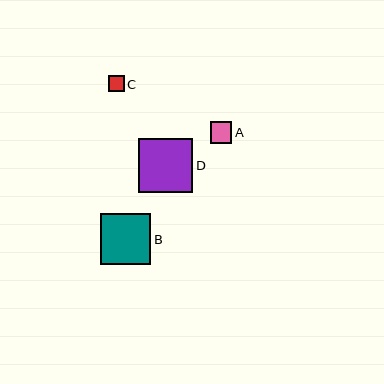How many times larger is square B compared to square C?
Square B is approximately 3.2 times the size of square C.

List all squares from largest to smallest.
From largest to smallest: D, B, A, C.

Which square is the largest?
Square D is the largest with a size of approximately 54 pixels.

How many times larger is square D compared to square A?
Square D is approximately 2.5 times the size of square A.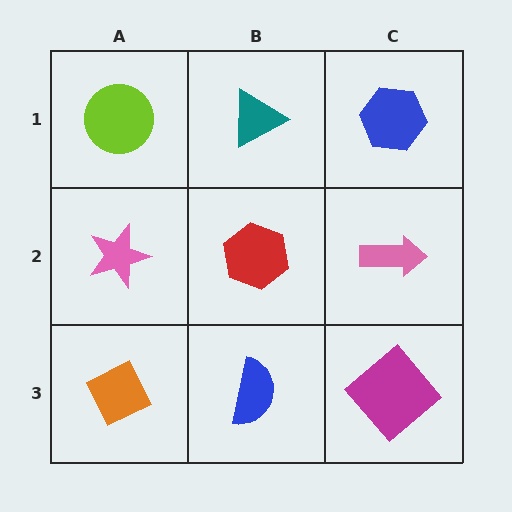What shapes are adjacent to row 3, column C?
A pink arrow (row 2, column C), a blue semicircle (row 3, column B).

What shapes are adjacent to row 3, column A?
A pink star (row 2, column A), a blue semicircle (row 3, column B).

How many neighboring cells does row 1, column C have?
2.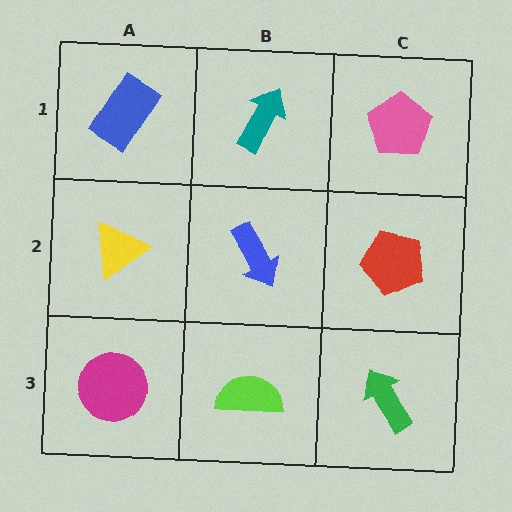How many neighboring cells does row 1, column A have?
2.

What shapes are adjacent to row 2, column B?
A teal arrow (row 1, column B), a lime semicircle (row 3, column B), a yellow triangle (row 2, column A), a red pentagon (row 2, column C).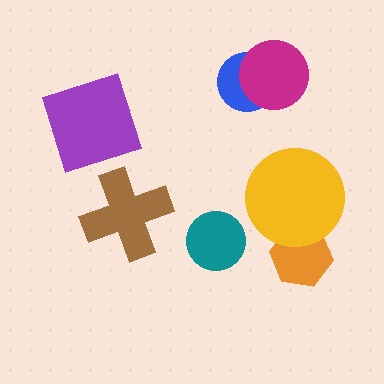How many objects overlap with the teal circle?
0 objects overlap with the teal circle.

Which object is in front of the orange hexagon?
The yellow circle is in front of the orange hexagon.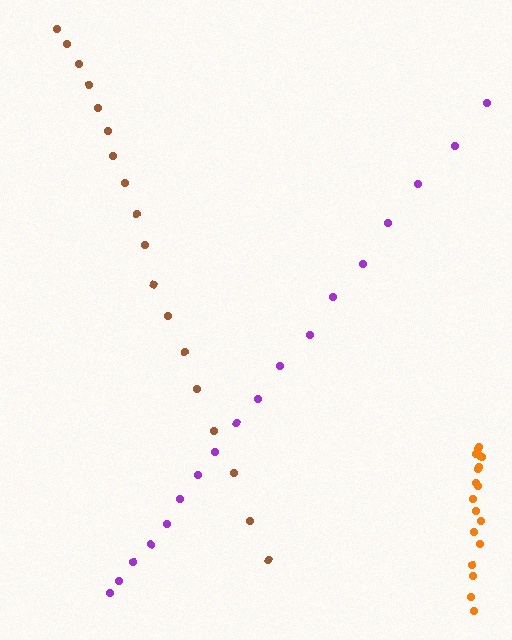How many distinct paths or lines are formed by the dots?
There are 3 distinct paths.